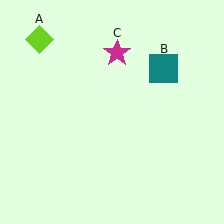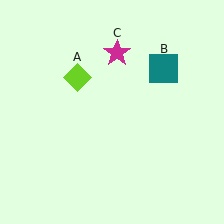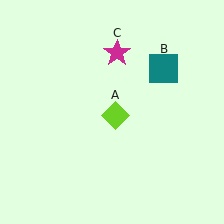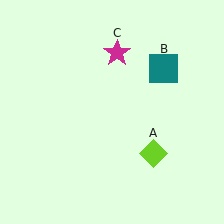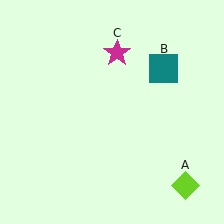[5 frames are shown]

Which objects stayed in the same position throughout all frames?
Teal square (object B) and magenta star (object C) remained stationary.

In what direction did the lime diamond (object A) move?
The lime diamond (object A) moved down and to the right.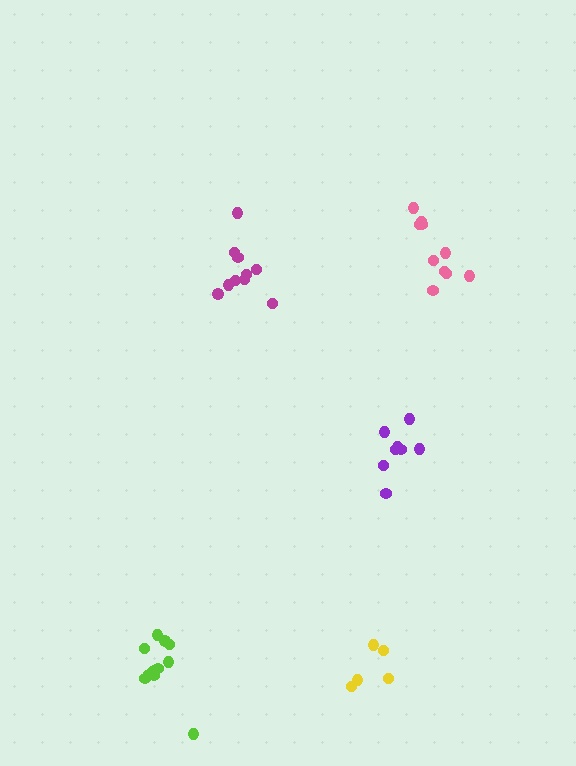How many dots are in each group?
Group 1: 10 dots, Group 2: 10 dots, Group 3: 8 dots, Group 4: 5 dots, Group 5: 11 dots (44 total).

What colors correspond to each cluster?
The clusters are colored: magenta, pink, purple, yellow, lime.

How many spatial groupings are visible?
There are 5 spatial groupings.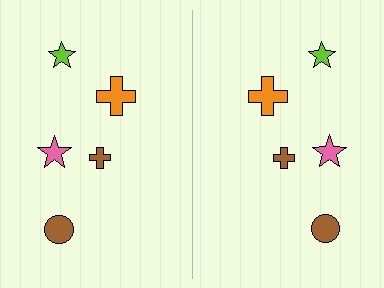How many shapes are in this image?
There are 10 shapes in this image.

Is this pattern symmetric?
Yes, this pattern has bilateral (reflection) symmetry.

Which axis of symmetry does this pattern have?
The pattern has a vertical axis of symmetry running through the center of the image.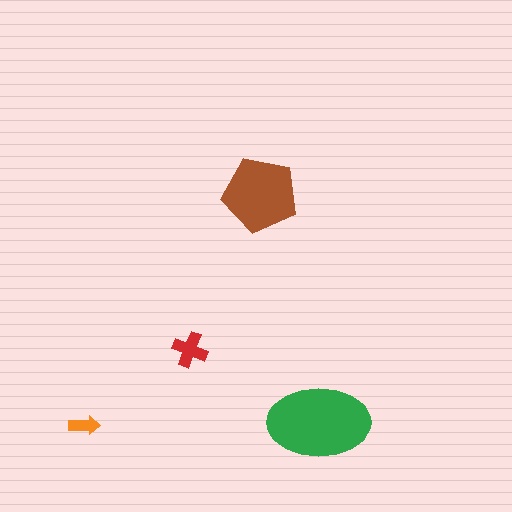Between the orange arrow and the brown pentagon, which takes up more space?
The brown pentagon.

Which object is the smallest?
The orange arrow.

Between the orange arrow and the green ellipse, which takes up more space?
The green ellipse.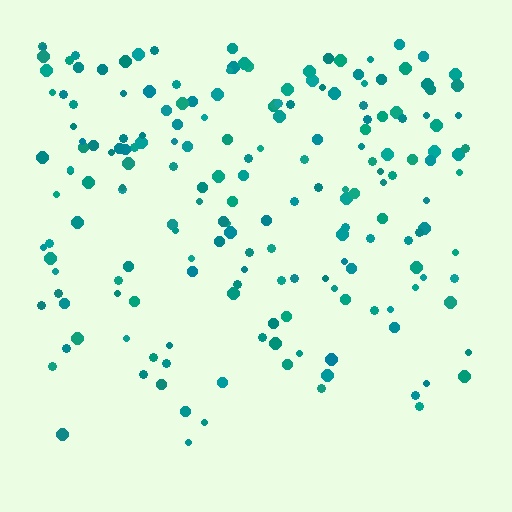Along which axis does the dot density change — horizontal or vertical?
Vertical.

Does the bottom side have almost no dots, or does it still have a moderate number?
Still a moderate number, just noticeably fewer than the top.